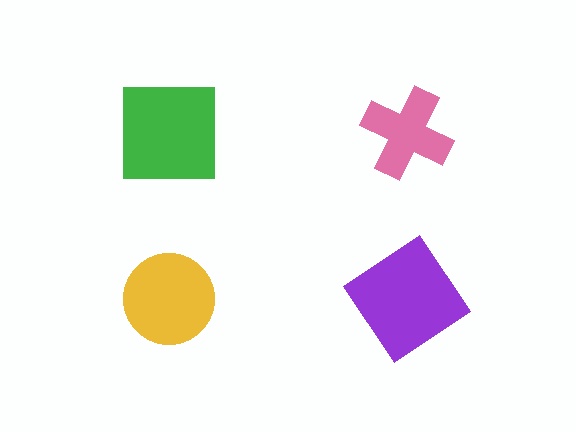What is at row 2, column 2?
A purple diamond.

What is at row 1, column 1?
A green square.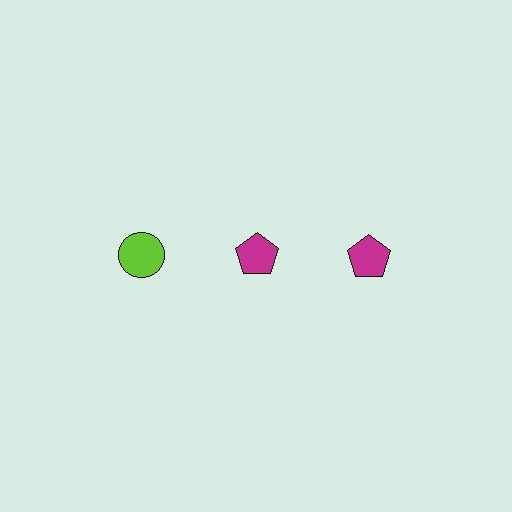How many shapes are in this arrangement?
There are 3 shapes arranged in a grid pattern.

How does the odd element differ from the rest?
It differs in both color (lime instead of magenta) and shape (circle instead of pentagon).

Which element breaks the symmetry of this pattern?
The lime circle in the top row, leftmost column breaks the symmetry. All other shapes are magenta pentagons.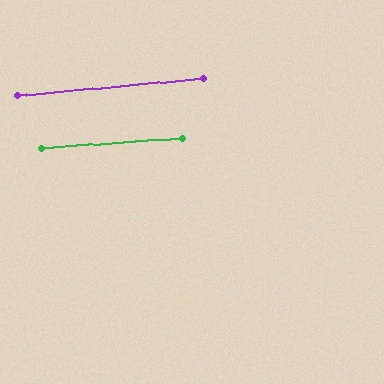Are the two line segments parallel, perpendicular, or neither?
Parallel — their directions differ by only 1.6°.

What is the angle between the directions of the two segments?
Approximately 2 degrees.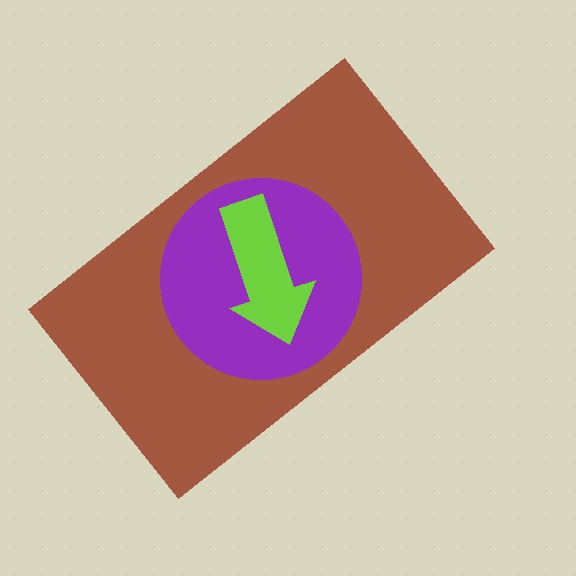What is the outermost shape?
The brown rectangle.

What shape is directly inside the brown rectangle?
The purple circle.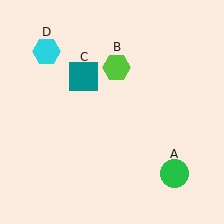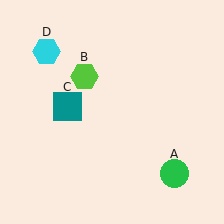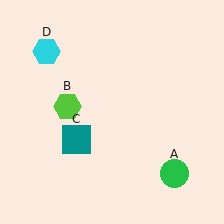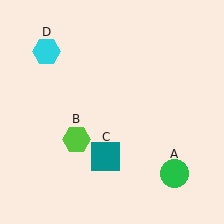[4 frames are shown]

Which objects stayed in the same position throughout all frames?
Green circle (object A) and cyan hexagon (object D) remained stationary.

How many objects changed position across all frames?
2 objects changed position: lime hexagon (object B), teal square (object C).